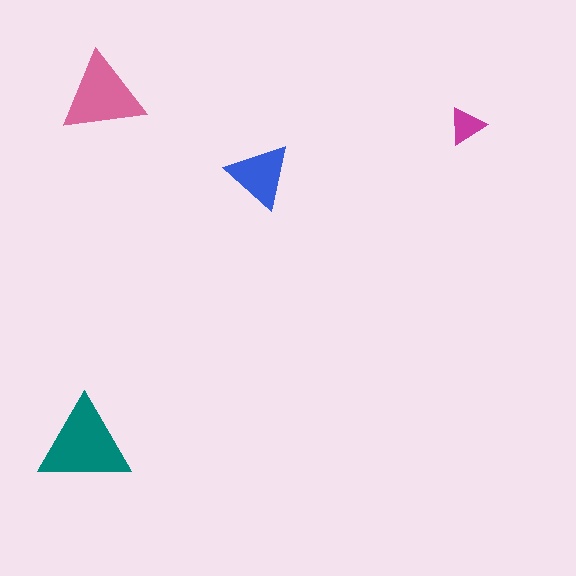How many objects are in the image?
There are 4 objects in the image.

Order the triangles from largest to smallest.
the teal one, the pink one, the blue one, the magenta one.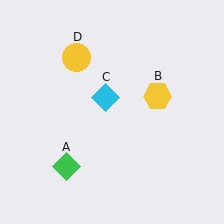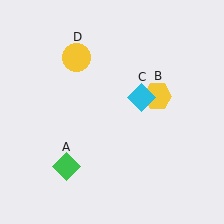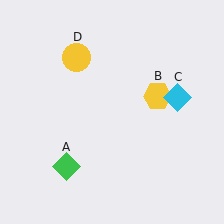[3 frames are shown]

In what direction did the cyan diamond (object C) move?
The cyan diamond (object C) moved right.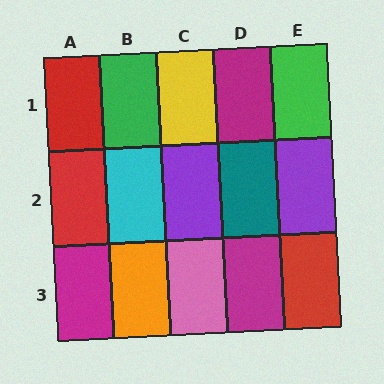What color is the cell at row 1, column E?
Green.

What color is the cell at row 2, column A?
Red.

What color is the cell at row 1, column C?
Yellow.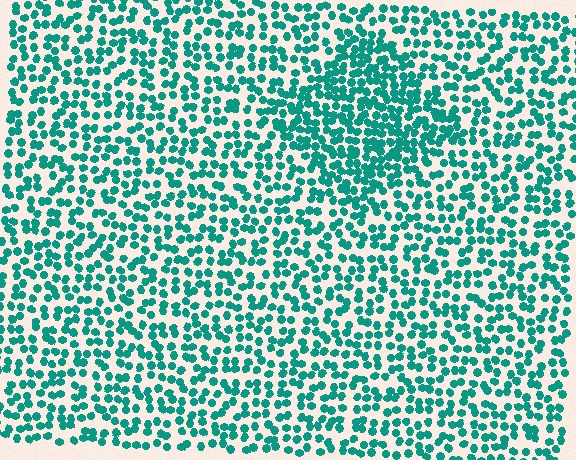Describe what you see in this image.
The image contains small teal elements arranged at two different densities. A diamond-shaped region is visible where the elements are more densely packed than the surrounding area.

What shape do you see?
I see a diamond.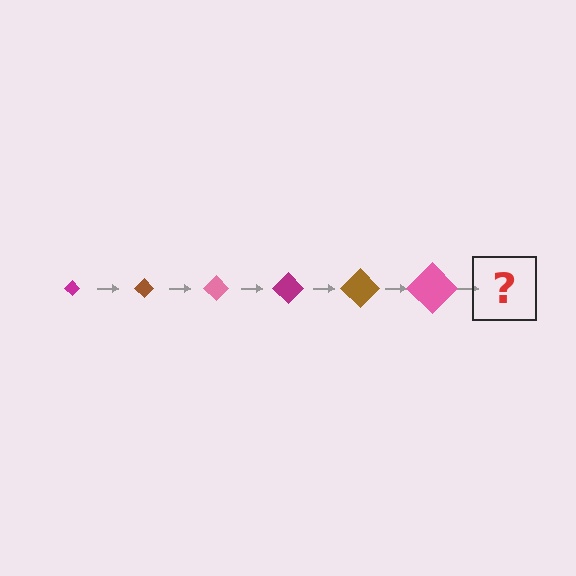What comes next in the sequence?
The next element should be a magenta diamond, larger than the previous one.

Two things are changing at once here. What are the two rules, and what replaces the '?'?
The two rules are that the diamond grows larger each step and the color cycles through magenta, brown, and pink. The '?' should be a magenta diamond, larger than the previous one.